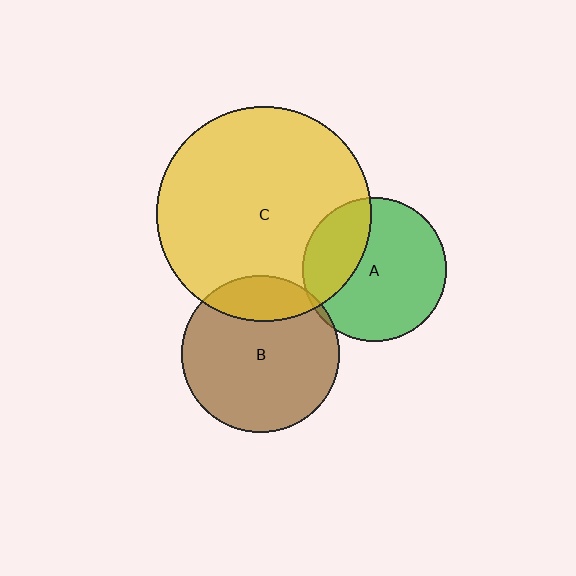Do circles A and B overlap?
Yes.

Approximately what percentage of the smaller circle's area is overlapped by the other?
Approximately 5%.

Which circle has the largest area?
Circle C (yellow).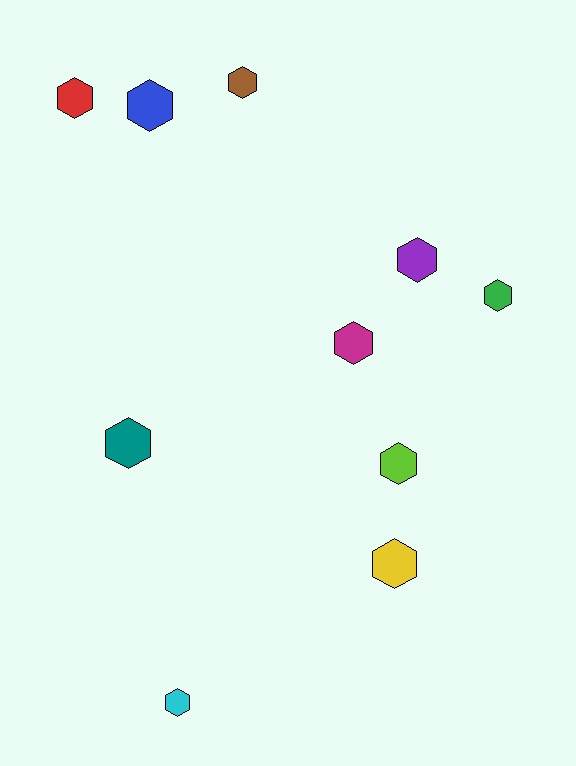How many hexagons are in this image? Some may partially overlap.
There are 10 hexagons.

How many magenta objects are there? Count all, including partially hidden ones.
There is 1 magenta object.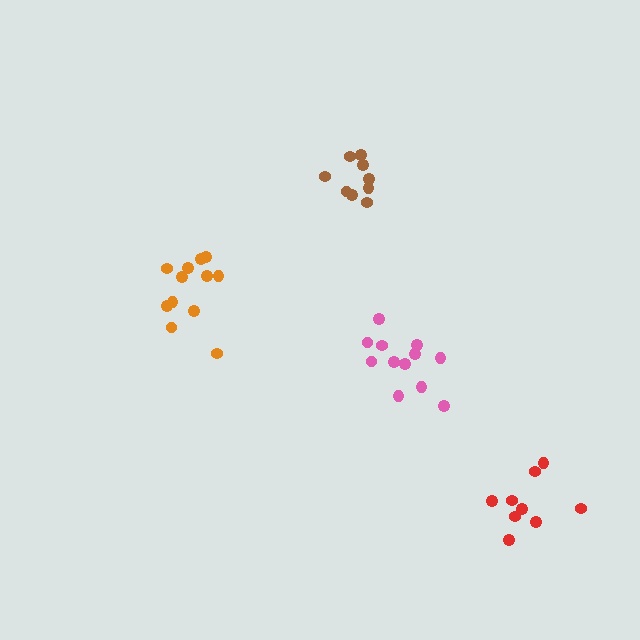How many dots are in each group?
Group 1: 12 dots, Group 2: 9 dots, Group 3: 12 dots, Group 4: 9 dots (42 total).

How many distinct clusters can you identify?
There are 4 distinct clusters.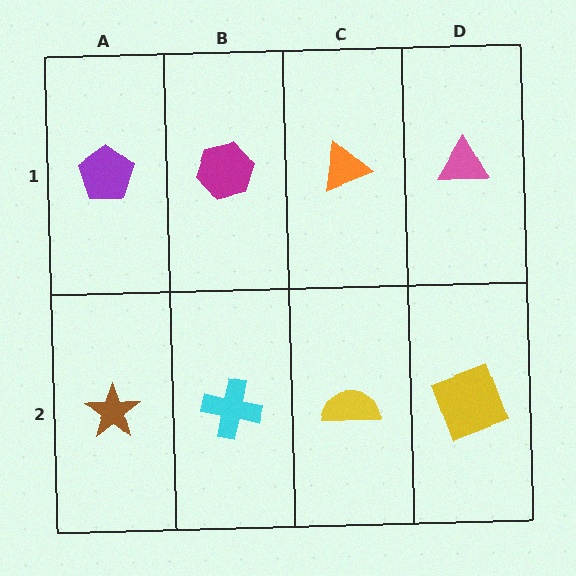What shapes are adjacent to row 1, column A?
A brown star (row 2, column A), a magenta hexagon (row 1, column B).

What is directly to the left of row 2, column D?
A yellow semicircle.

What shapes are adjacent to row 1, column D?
A yellow square (row 2, column D), an orange triangle (row 1, column C).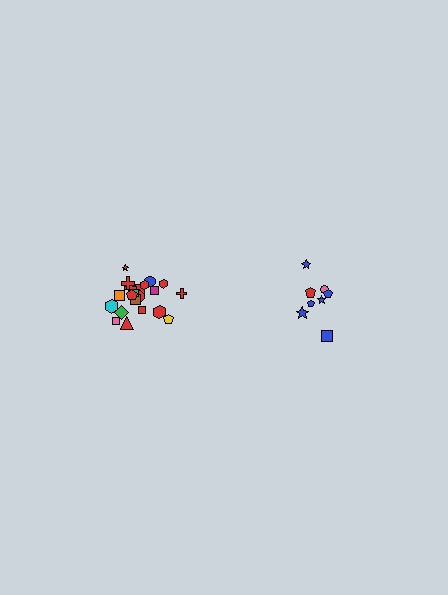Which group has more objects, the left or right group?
The left group.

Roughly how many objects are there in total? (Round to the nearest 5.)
Roughly 30 objects in total.